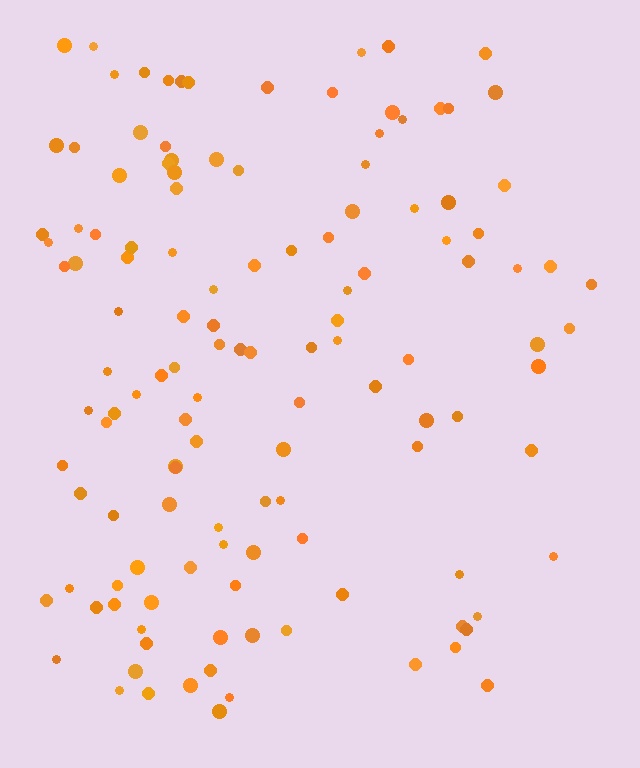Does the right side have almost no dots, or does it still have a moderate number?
Still a moderate number, just noticeably fewer than the left.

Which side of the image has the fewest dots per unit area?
The right.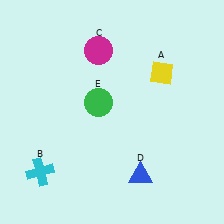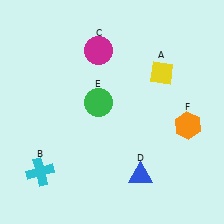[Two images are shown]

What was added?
An orange hexagon (F) was added in Image 2.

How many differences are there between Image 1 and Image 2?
There is 1 difference between the two images.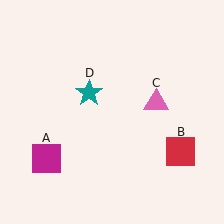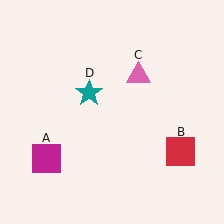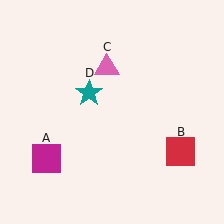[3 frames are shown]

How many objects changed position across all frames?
1 object changed position: pink triangle (object C).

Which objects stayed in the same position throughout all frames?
Magenta square (object A) and red square (object B) and teal star (object D) remained stationary.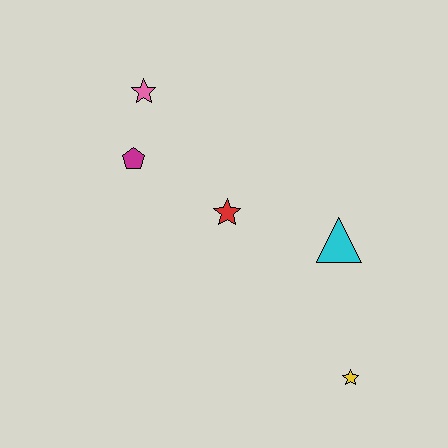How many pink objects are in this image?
There is 1 pink object.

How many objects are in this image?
There are 5 objects.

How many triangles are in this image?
There is 1 triangle.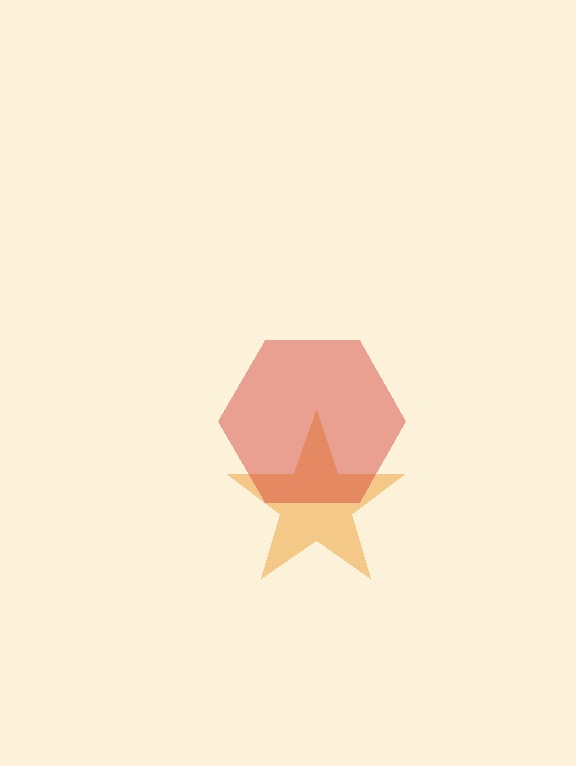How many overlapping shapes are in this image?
There are 2 overlapping shapes in the image.